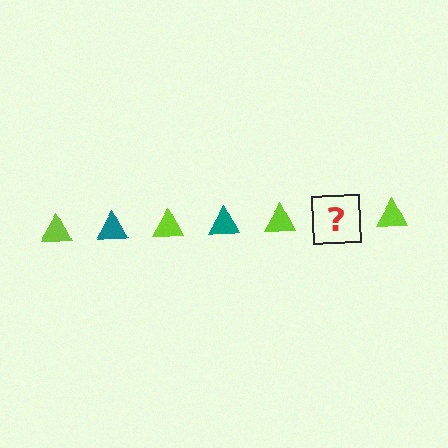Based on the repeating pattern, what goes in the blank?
The blank should be a teal triangle.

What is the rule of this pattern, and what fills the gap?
The rule is that the pattern cycles through lime, teal triangles. The gap should be filled with a teal triangle.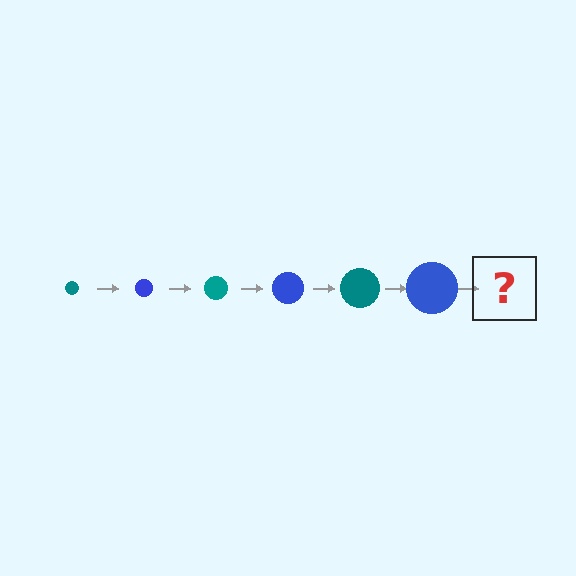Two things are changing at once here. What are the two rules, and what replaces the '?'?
The two rules are that the circle grows larger each step and the color cycles through teal and blue. The '?' should be a teal circle, larger than the previous one.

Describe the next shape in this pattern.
It should be a teal circle, larger than the previous one.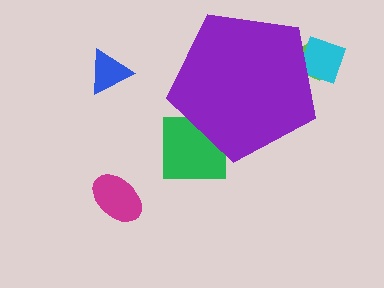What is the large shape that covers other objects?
A purple pentagon.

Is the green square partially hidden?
Yes, the green square is partially hidden behind the purple pentagon.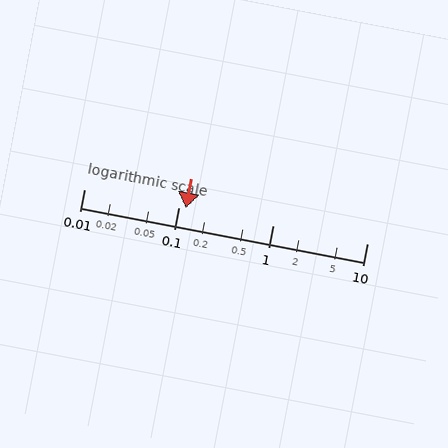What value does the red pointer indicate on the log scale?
The pointer indicates approximately 0.12.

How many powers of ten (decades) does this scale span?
The scale spans 3 decades, from 0.01 to 10.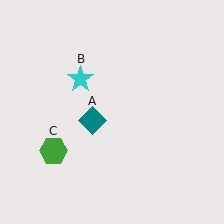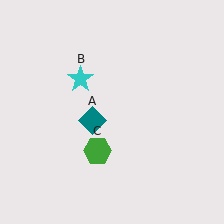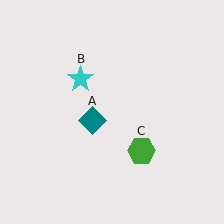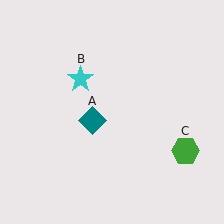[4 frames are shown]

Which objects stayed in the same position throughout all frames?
Teal diamond (object A) and cyan star (object B) remained stationary.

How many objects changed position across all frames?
1 object changed position: green hexagon (object C).